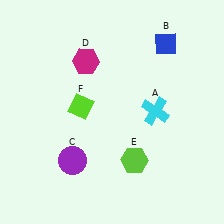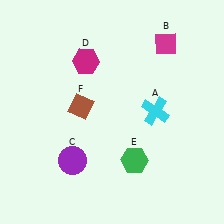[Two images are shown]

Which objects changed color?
B changed from blue to magenta. E changed from lime to green. F changed from lime to brown.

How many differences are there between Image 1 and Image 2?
There are 3 differences between the two images.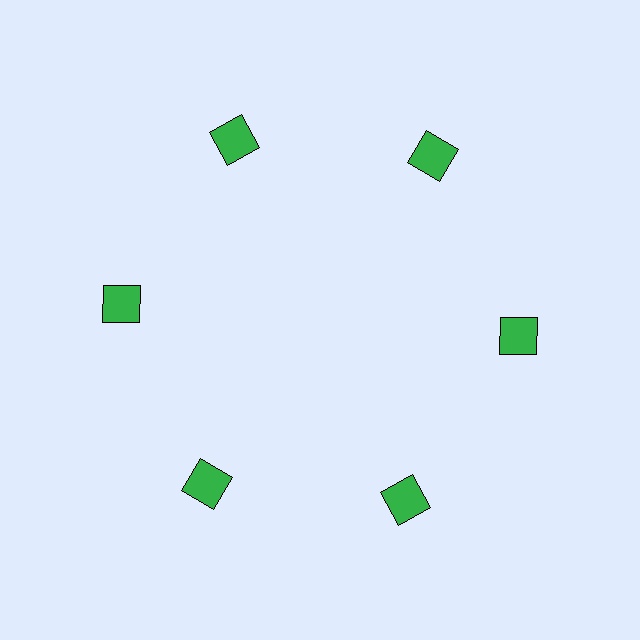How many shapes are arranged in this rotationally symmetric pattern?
There are 6 shapes, arranged in 6 groups of 1.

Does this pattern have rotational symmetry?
Yes, this pattern has 6-fold rotational symmetry. It looks the same after rotating 60 degrees around the center.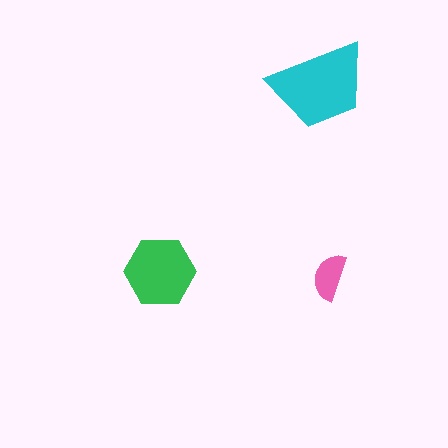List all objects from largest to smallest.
The cyan trapezoid, the green hexagon, the pink semicircle.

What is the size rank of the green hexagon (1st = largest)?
2nd.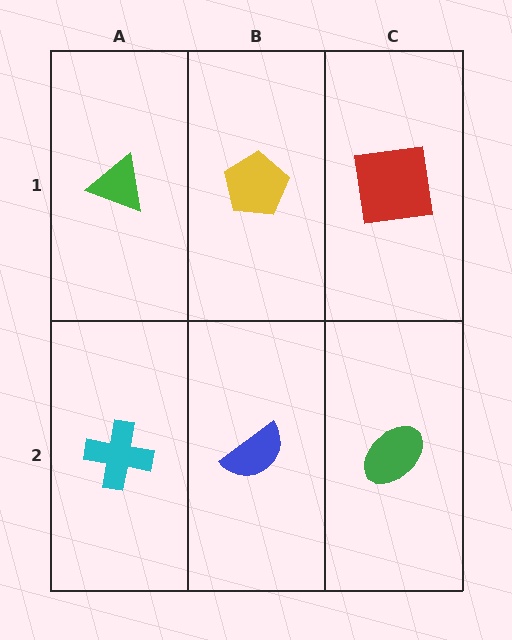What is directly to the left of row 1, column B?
A green triangle.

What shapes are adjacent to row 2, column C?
A red square (row 1, column C), a blue semicircle (row 2, column B).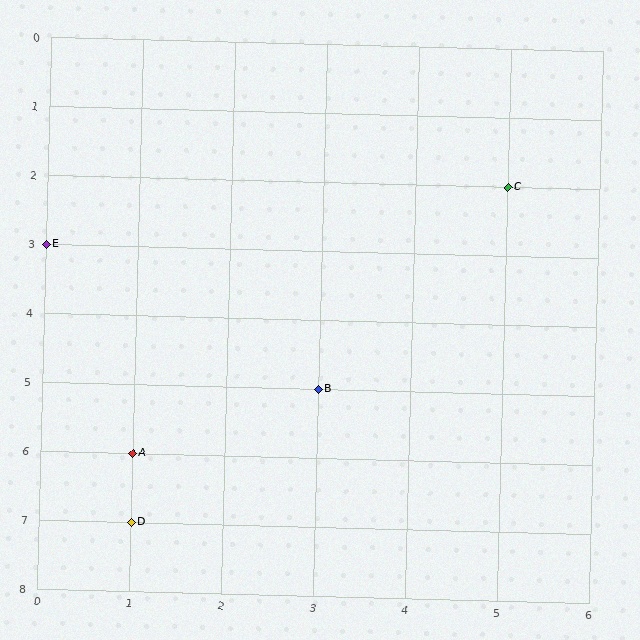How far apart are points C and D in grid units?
Points C and D are 4 columns and 5 rows apart (about 6.4 grid units diagonally).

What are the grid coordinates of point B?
Point B is at grid coordinates (3, 5).